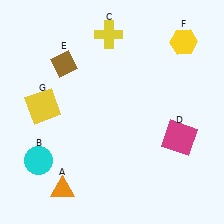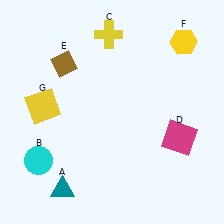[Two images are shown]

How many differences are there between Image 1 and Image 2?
There is 1 difference between the two images.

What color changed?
The triangle (A) changed from orange in Image 1 to teal in Image 2.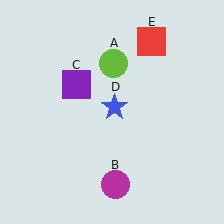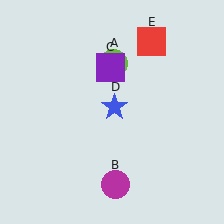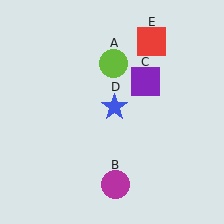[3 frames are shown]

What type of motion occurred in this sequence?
The purple square (object C) rotated clockwise around the center of the scene.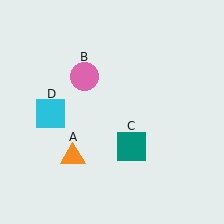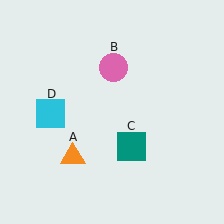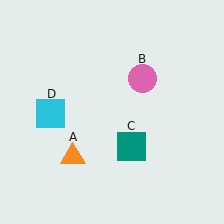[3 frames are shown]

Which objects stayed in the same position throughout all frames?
Orange triangle (object A) and teal square (object C) and cyan square (object D) remained stationary.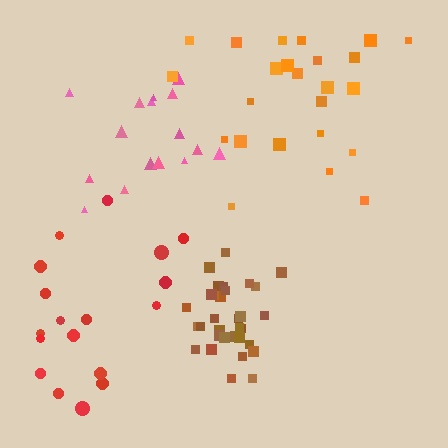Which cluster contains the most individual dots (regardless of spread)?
Brown (33).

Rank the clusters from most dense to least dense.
brown, pink, orange, red.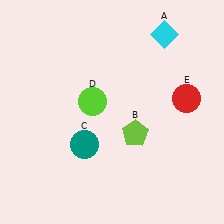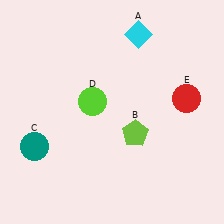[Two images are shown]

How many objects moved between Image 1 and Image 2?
2 objects moved between the two images.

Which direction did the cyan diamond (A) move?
The cyan diamond (A) moved left.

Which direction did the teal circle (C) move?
The teal circle (C) moved left.